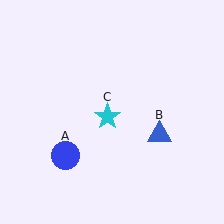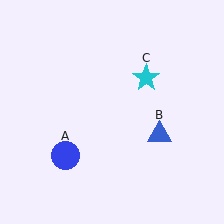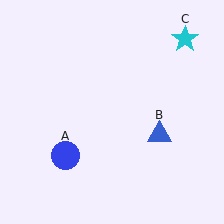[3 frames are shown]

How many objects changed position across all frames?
1 object changed position: cyan star (object C).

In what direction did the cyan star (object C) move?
The cyan star (object C) moved up and to the right.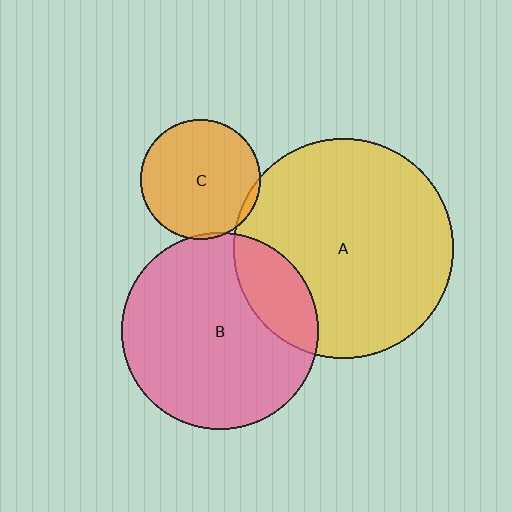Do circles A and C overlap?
Yes.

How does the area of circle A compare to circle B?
Approximately 1.3 times.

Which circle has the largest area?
Circle A (yellow).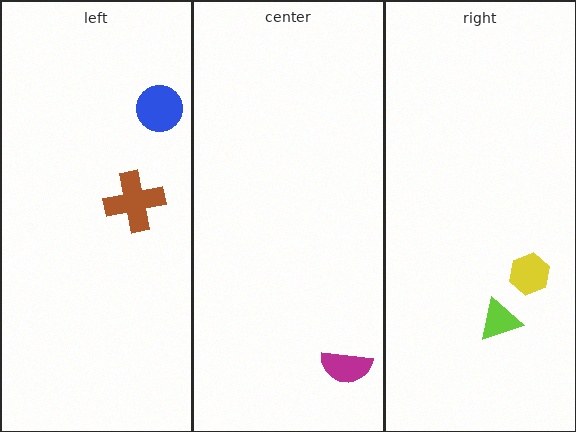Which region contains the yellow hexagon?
The right region.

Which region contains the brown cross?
The left region.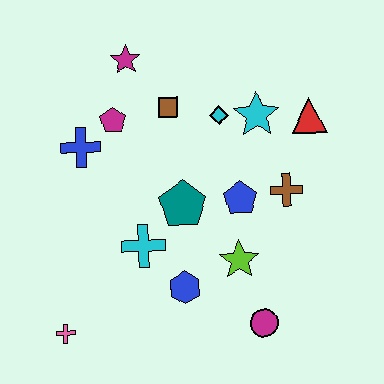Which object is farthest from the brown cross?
The pink cross is farthest from the brown cross.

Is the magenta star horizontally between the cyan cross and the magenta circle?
No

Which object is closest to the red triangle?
The cyan star is closest to the red triangle.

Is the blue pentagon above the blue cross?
No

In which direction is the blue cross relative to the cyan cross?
The blue cross is above the cyan cross.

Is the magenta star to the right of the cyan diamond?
No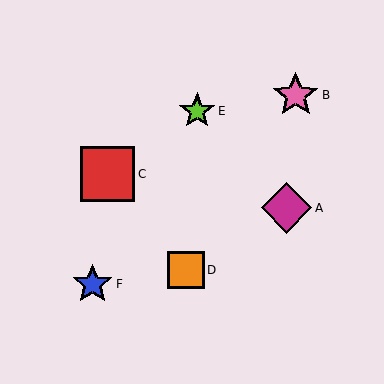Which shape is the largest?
The red square (labeled C) is the largest.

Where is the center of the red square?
The center of the red square is at (108, 174).